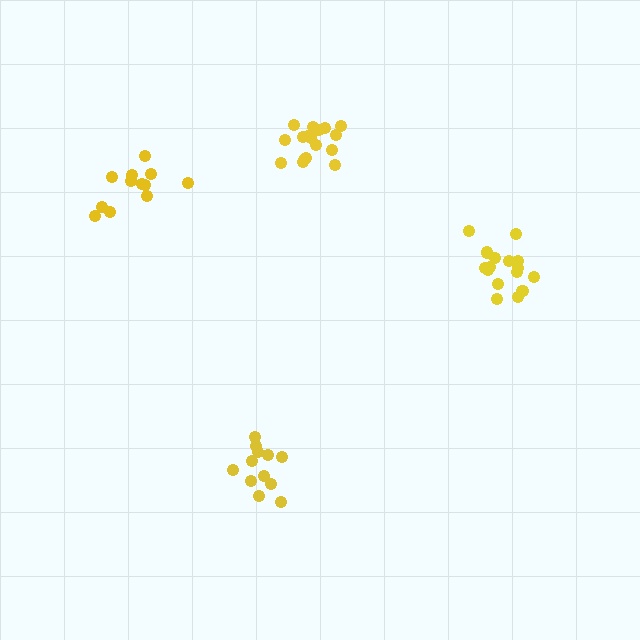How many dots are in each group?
Group 1: 16 dots, Group 2: 17 dots, Group 3: 12 dots, Group 4: 12 dots (57 total).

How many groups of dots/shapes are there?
There are 4 groups.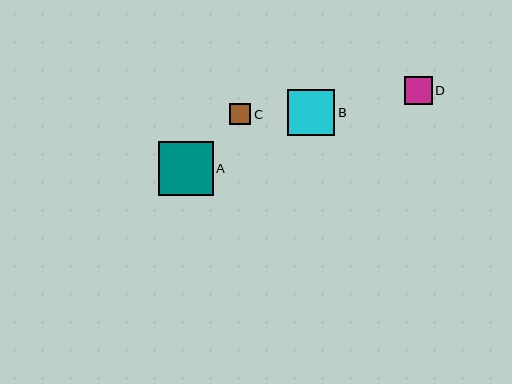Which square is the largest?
Square A is the largest with a size of approximately 55 pixels.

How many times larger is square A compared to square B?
Square A is approximately 1.2 times the size of square B.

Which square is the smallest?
Square C is the smallest with a size of approximately 21 pixels.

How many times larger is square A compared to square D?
Square A is approximately 2.0 times the size of square D.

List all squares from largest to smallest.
From largest to smallest: A, B, D, C.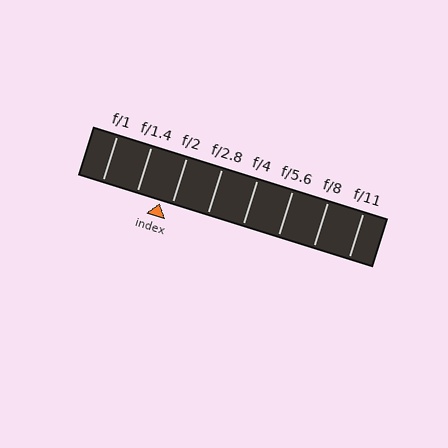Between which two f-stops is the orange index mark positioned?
The index mark is between f/1.4 and f/2.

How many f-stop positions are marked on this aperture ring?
There are 8 f-stop positions marked.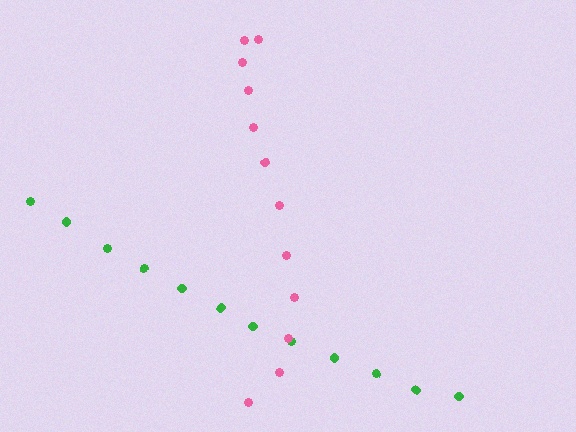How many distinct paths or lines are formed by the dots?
There are 2 distinct paths.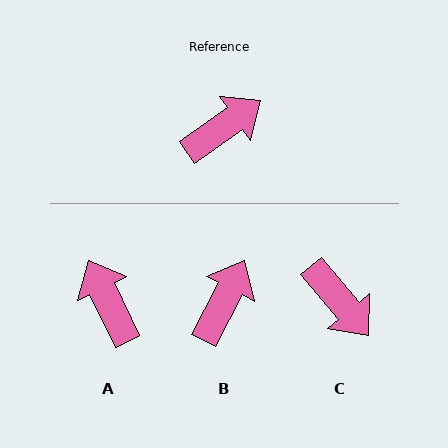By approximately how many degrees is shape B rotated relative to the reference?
Approximately 27 degrees counter-clockwise.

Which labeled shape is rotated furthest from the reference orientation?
C, about 85 degrees away.